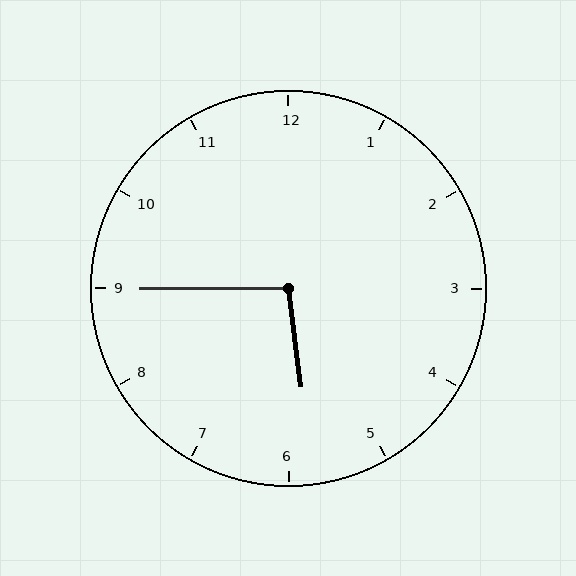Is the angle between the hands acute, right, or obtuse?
It is obtuse.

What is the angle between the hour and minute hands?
Approximately 98 degrees.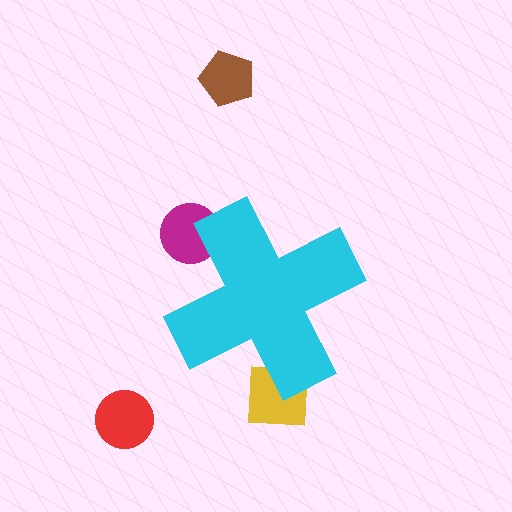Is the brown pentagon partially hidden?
No, the brown pentagon is fully visible.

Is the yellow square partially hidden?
Yes, the yellow square is partially hidden behind the cyan cross.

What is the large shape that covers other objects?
A cyan cross.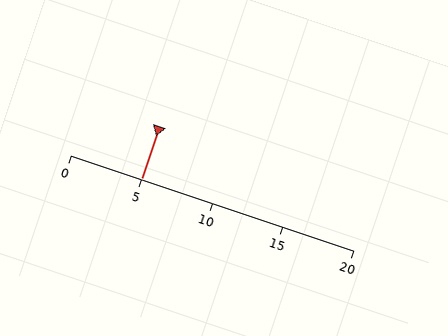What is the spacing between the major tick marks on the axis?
The major ticks are spaced 5 apart.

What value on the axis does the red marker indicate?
The marker indicates approximately 5.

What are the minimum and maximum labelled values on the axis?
The axis runs from 0 to 20.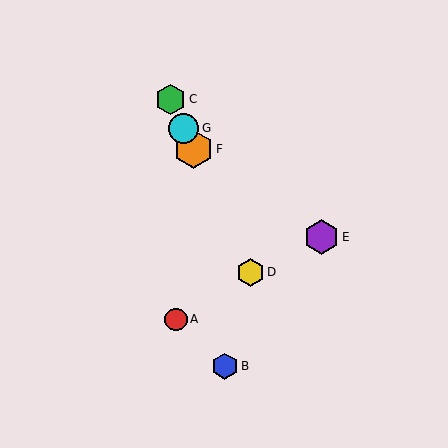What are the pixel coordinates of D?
Object D is at (250, 272).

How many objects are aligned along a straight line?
4 objects (C, D, F, G) are aligned along a straight line.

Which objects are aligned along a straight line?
Objects C, D, F, G are aligned along a straight line.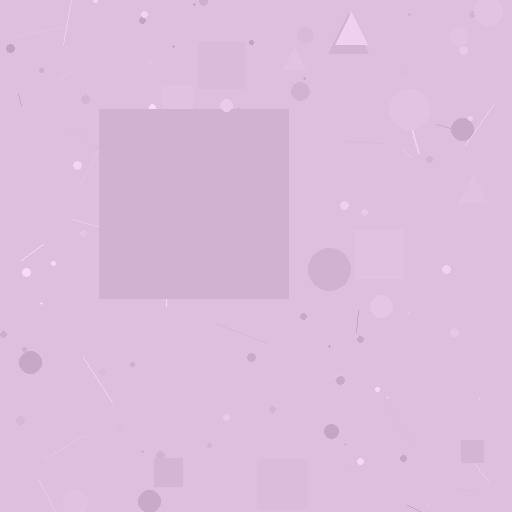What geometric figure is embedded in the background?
A square is embedded in the background.